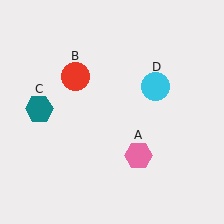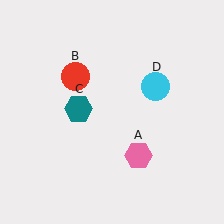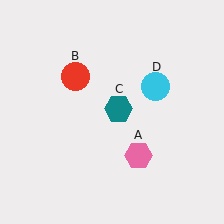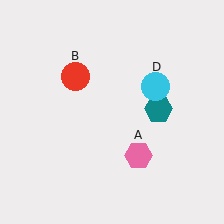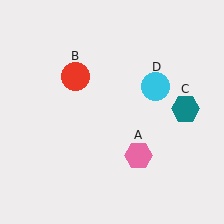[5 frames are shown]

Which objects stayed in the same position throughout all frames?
Pink hexagon (object A) and red circle (object B) and cyan circle (object D) remained stationary.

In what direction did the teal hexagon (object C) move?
The teal hexagon (object C) moved right.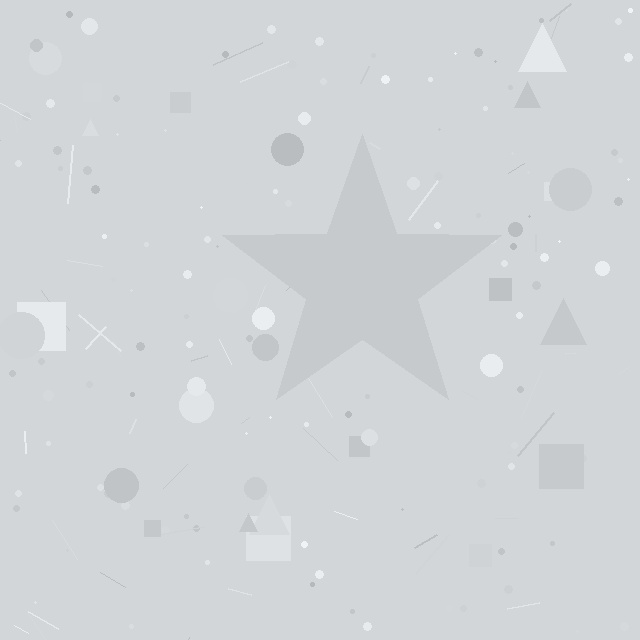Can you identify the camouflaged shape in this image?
The camouflaged shape is a star.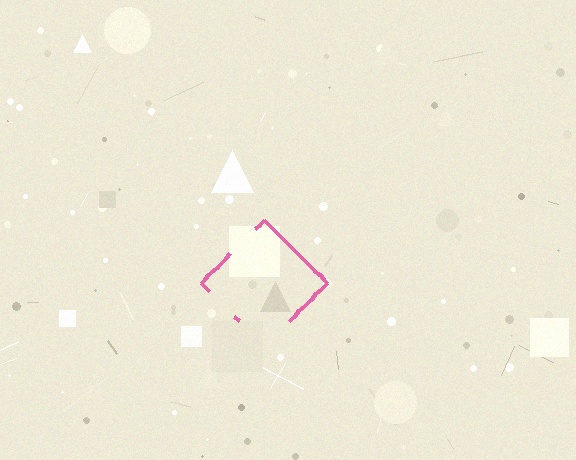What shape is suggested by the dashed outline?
The dashed outline suggests a diamond.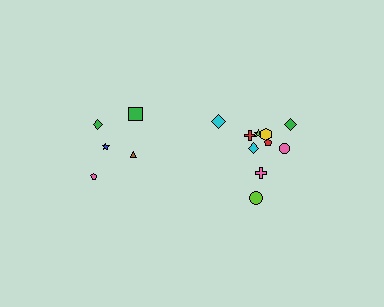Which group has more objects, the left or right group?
The right group.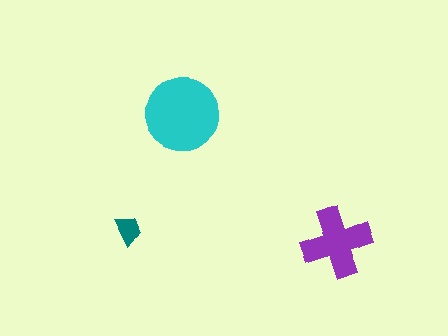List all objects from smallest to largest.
The teal trapezoid, the purple cross, the cyan circle.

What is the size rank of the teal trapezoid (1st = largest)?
3rd.